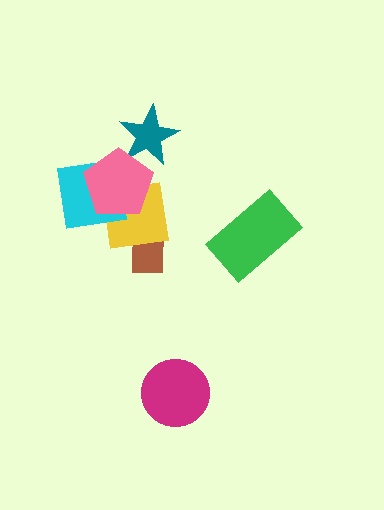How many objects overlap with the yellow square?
3 objects overlap with the yellow square.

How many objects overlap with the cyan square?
2 objects overlap with the cyan square.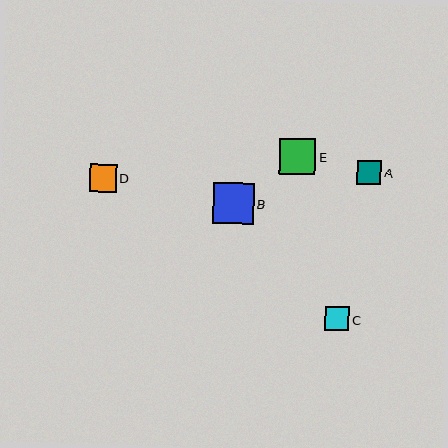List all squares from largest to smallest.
From largest to smallest: B, E, D, A, C.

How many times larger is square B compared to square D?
Square B is approximately 1.5 times the size of square D.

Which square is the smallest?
Square C is the smallest with a size of approximately 24 pixels.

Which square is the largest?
Square B is the largest with a size of approximately 41 pixels.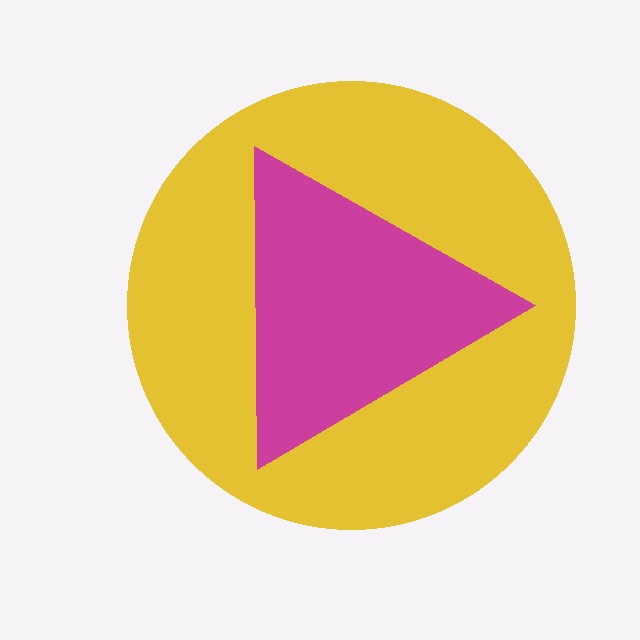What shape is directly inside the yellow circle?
The magenta triangle.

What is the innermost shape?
The magenta triangle.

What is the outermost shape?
The yellow circle.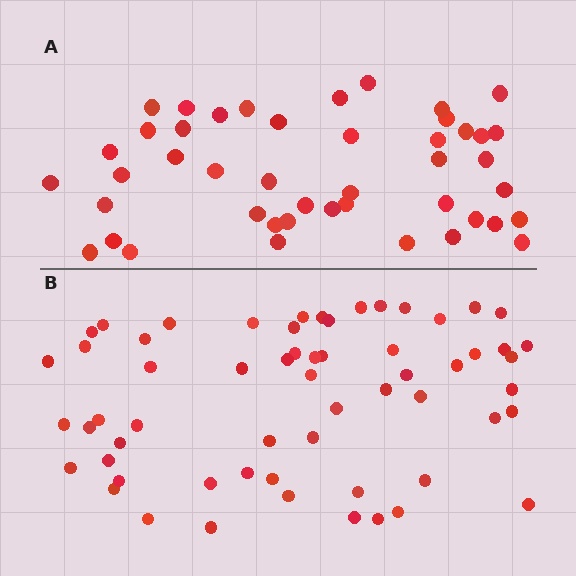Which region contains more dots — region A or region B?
Region B (the bottom region) has more dots.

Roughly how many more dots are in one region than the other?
Region B has approximately 15 more dots than region A.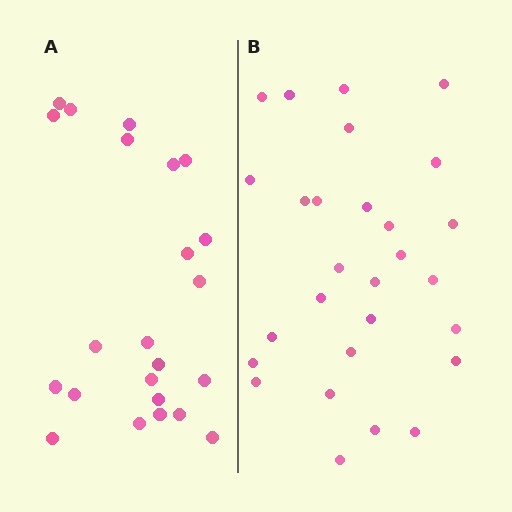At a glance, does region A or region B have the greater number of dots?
Region B (the right region) has more dots.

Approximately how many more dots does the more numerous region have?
Region B has about 5 more dots than region A.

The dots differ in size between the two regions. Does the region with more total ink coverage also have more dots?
No. Region A has more total ink coverage because its dots are larger, but region B actually contains more individual dots. Total area can be misleading — the number of items is what matters here.